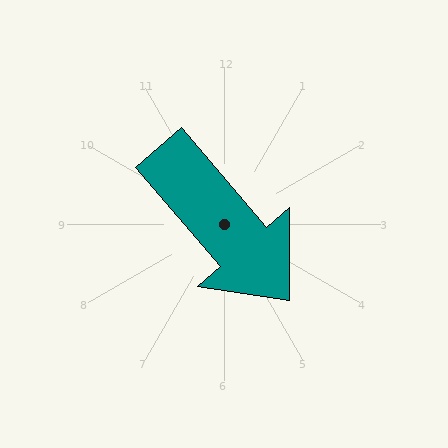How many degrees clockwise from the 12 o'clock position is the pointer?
Approximately 139 degrees.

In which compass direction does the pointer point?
Southeast.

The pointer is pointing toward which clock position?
Roughly 5 o'clock.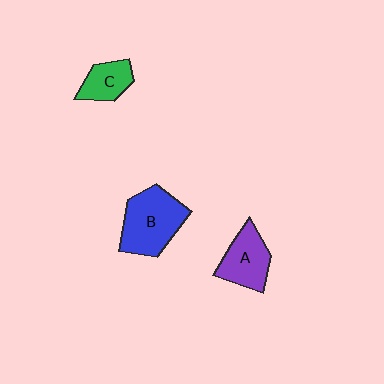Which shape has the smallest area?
Shape C (green).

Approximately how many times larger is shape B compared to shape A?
Approximately 1.4 times.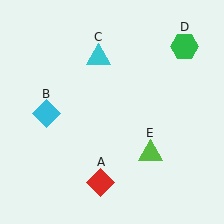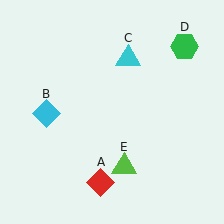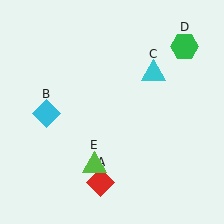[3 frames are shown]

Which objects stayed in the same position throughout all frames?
Red diamond (object A) and cyan diamond (object B) and green hexagon (object D) remained stationary.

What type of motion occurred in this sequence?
The cyan triangle (object C), lime triangle (object E) rotated clockwise around the center of the scene.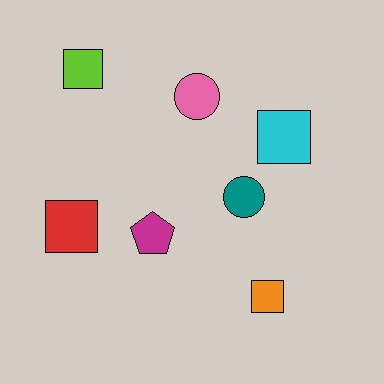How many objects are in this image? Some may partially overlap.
There are 7 objects.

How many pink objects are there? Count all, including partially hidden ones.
There is 1 pink object.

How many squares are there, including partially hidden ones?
There are 4 squares.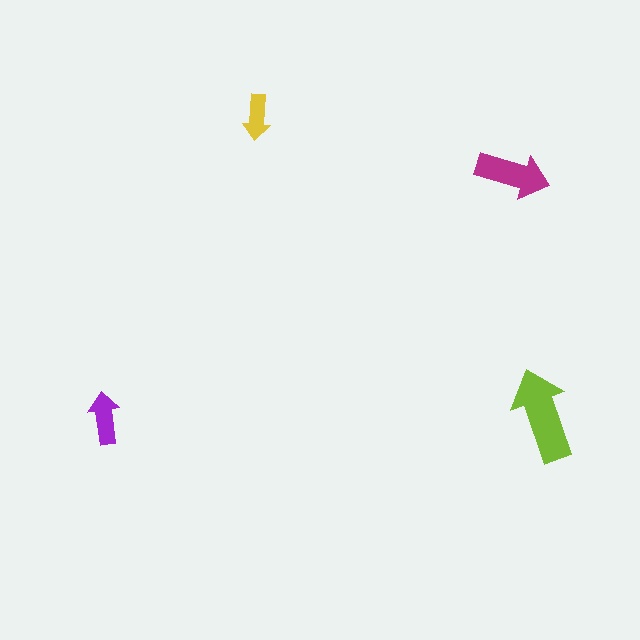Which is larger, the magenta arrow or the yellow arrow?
The magenta one.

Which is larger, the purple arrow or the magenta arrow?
The magenta one.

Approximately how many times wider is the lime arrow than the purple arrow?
About 2 times wider.